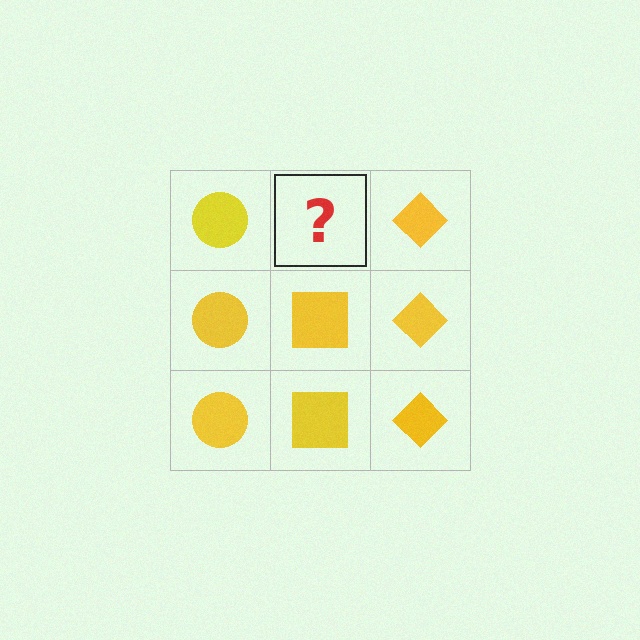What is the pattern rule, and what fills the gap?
The rule is that each column has a consistent shape. The gap should be filled with a yellow square.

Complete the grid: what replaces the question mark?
The question mark should be replaced with a yellow square.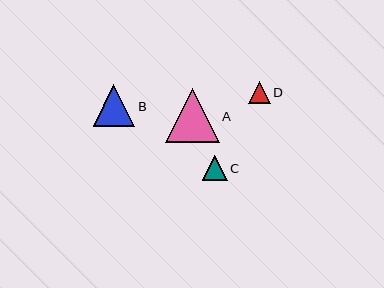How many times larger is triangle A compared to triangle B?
Triangle A is approximately 1.3 times the size of triangle B.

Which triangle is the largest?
Triangle A is the largest with a size of approximately 54 pixels.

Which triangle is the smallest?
Triangle D is the smallest with a size of approximately 22 pixels.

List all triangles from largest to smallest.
From largest to smallest: A, B, C, D.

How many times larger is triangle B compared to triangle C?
Triangle B is approximately 1.7 times the size of triangle C.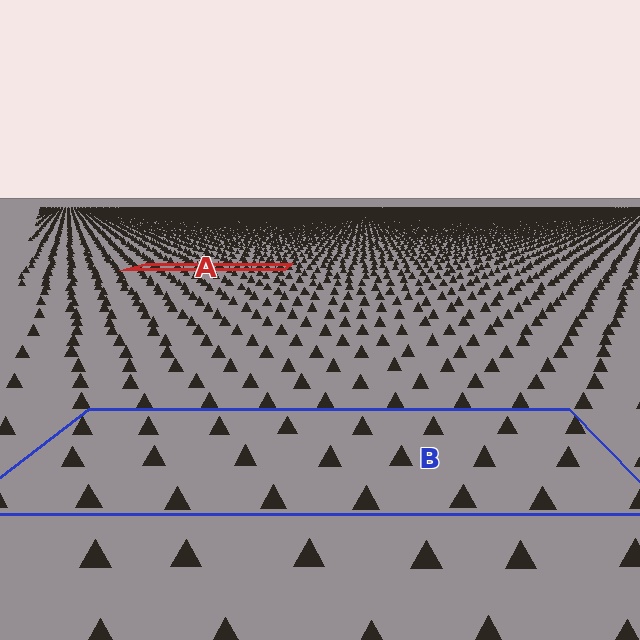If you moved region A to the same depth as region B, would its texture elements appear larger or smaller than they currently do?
They would appear larger. At a closer depth, the same texture elements are projected at a bigger on-screen size.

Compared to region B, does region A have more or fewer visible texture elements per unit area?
Region A has more texture elements per unit area — they are packed more densely because it is farther away.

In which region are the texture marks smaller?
The texture marks are smaller in region A, because it is farther away.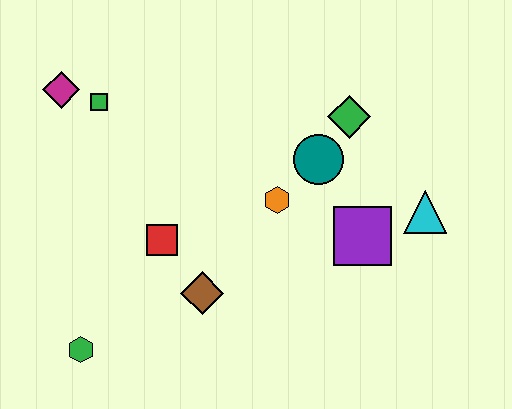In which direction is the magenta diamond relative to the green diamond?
The magenta diamond is to the left of the green diamond.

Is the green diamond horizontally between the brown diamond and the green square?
No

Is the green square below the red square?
No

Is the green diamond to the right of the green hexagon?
Yes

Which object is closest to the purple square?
The cyan triangle is closest to the purple square.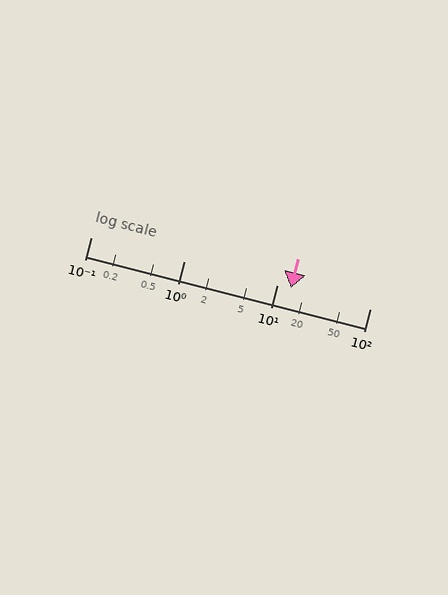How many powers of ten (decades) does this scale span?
The scale spans 3 decades, from 0.1 to 100.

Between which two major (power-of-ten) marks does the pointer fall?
The pointer is between 10 and 100.